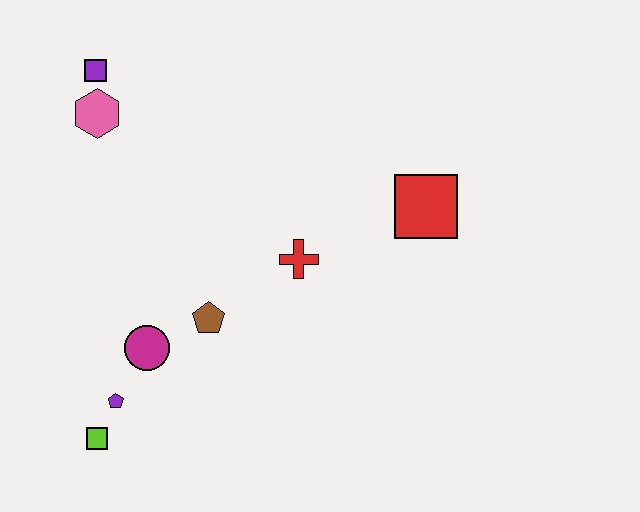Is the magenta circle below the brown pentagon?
Yes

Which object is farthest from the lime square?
The red square is farthest from the lime square.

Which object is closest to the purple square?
The pink hexagon is closest to the purple square.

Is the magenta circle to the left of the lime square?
No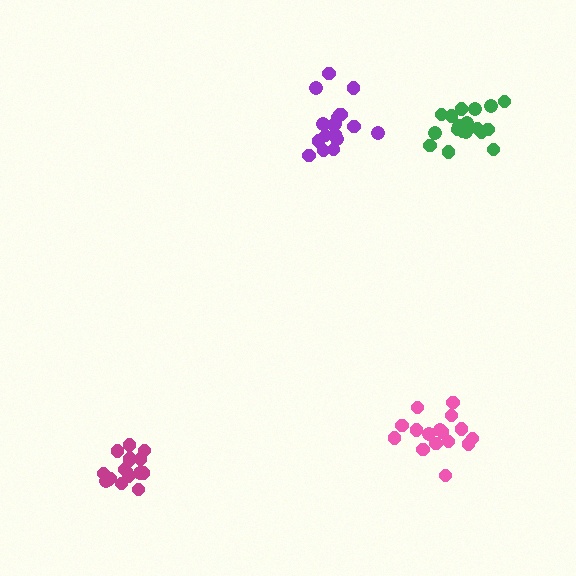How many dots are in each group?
Group 1: 16 dots, Group 2: 18 dots, Group 3: 19 dots, Group 4: 17 dots (70 total).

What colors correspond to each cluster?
The clusters are colored: pink, purple, green, magenta.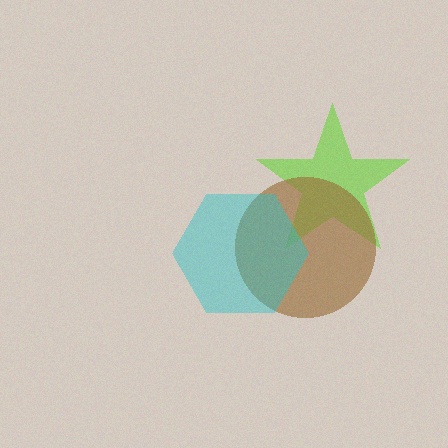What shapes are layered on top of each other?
The layered shapes are: a lime star, a brown circle, a cyan hexagon.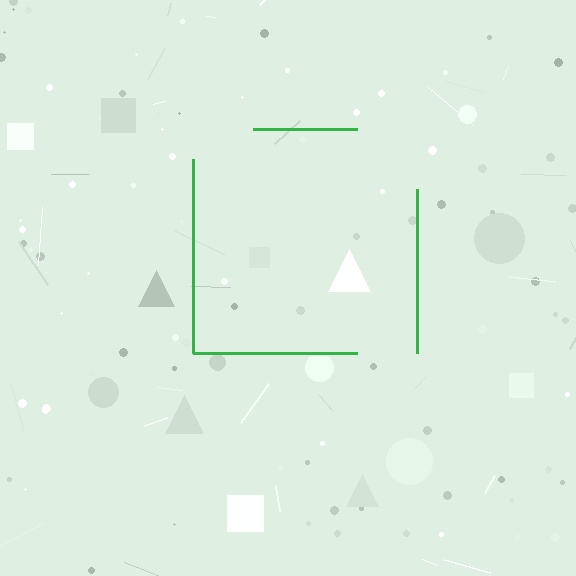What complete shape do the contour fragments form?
The contour fragments form a square.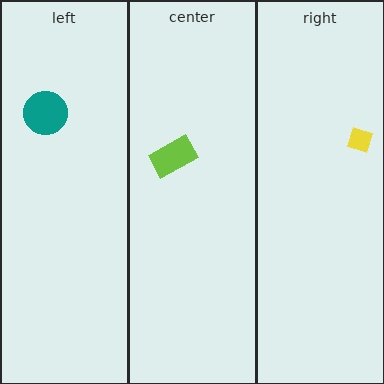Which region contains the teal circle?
The left region.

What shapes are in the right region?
The yellow diamond.